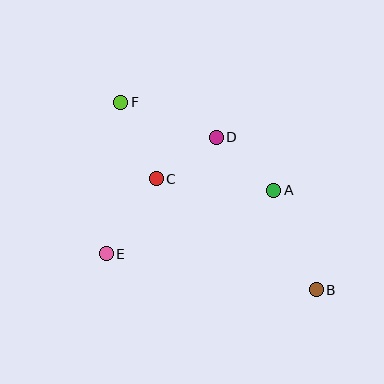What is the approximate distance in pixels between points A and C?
The distance between A and C is approximately 118 pixels.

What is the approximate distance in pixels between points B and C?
The distance between B and C is approximately 195 pixels.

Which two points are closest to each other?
Points C and D are closest to each other.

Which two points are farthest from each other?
Points B and F are farthest from each other.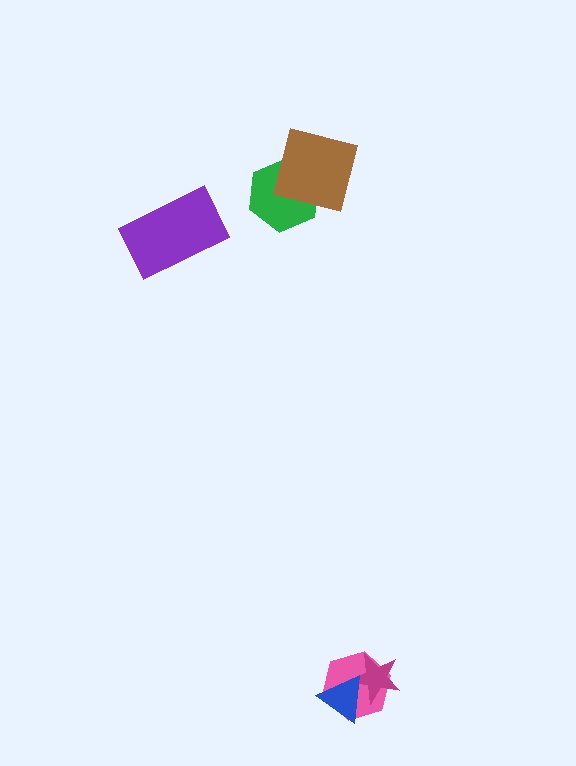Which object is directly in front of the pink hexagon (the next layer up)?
The magenta star is directly in front of the pink hexagon.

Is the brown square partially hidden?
No, no other shape covers it.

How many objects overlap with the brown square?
1 object overlaps with the brown square.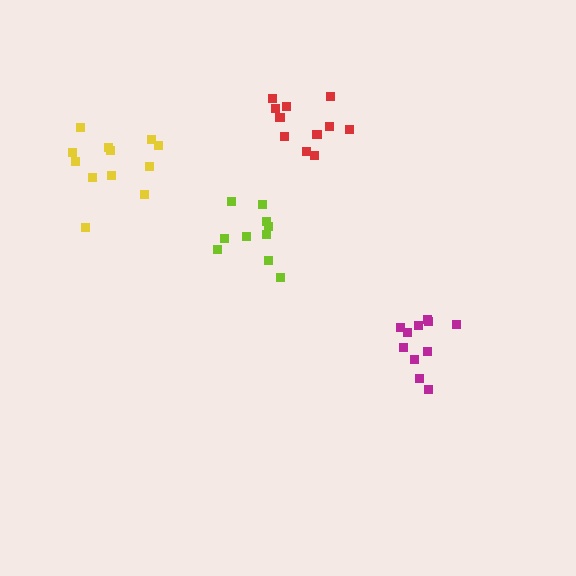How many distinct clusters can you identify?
There are 4 distinct clusters.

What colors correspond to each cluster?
The clusters are colored: red, lime, yellow, magenta.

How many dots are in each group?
Group 1: 12 dots, Group 2: 10 dots, Group 3: 12 dots, Group 4: 11 dots (45 total).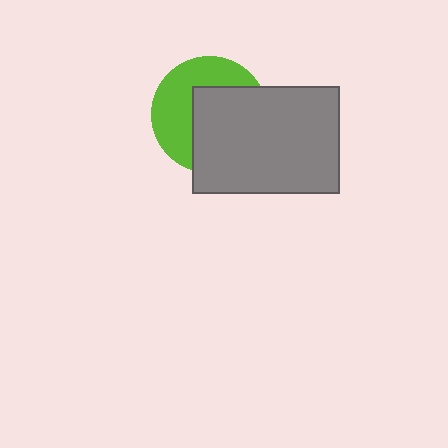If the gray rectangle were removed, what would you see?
You would see the complete lime circle.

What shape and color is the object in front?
The object in front is a gray rectangle.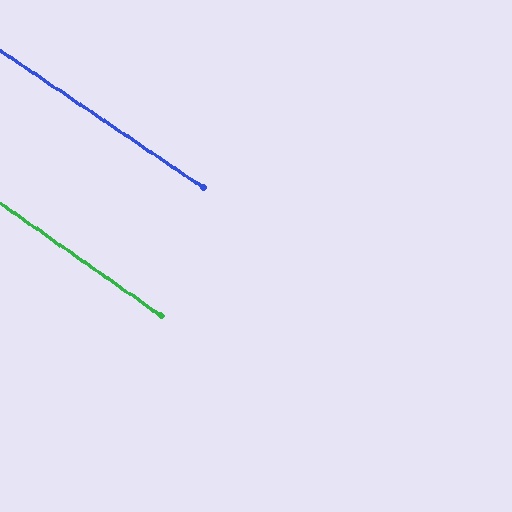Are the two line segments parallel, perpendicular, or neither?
Parallel — their directions differ by only 0.6°.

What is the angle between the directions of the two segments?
Approximately 1 degree.